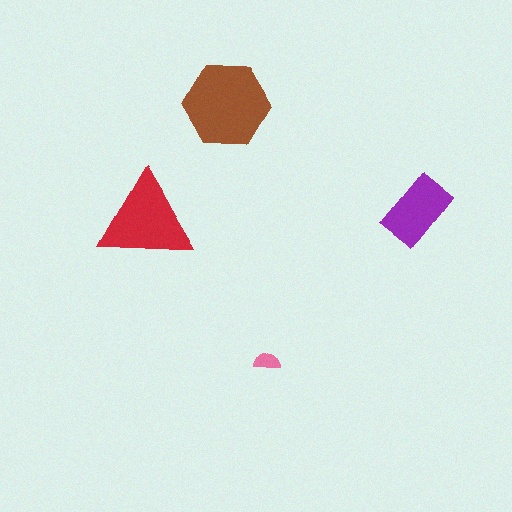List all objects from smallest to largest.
The pink semicircle, the purple rectangle, the red triangle, the brown hexagon.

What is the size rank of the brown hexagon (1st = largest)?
1st.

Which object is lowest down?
The pink semicircle is bottommost.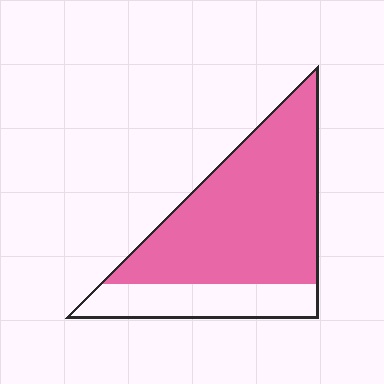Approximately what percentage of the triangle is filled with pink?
Approximately 75%.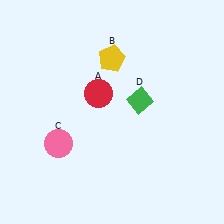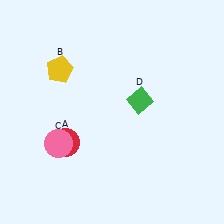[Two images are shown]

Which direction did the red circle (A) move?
The red circle (A) moved down.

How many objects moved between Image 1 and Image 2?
2 objects moved between the two images.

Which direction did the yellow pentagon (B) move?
The yellow pentagon (B) moved left.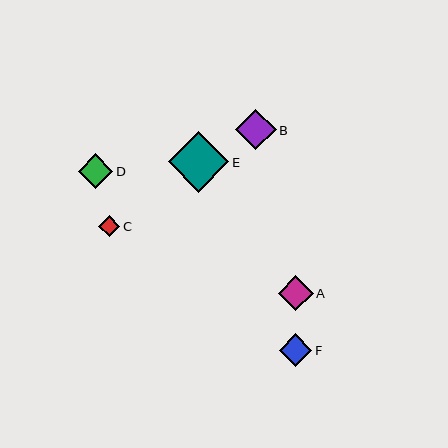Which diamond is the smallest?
Diamond C is the smallest with a size of approximately 21 pixels.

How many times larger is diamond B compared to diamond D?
Diamond B is approximately 1.2 times the size of diamond D.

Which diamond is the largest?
Diamond E is the largest with a size of approximately 61 pixels.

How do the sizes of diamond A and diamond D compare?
Diamond A and diamond D are approximately the same size.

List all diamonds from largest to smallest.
From largest to smallest: E, B, A, D, F, C.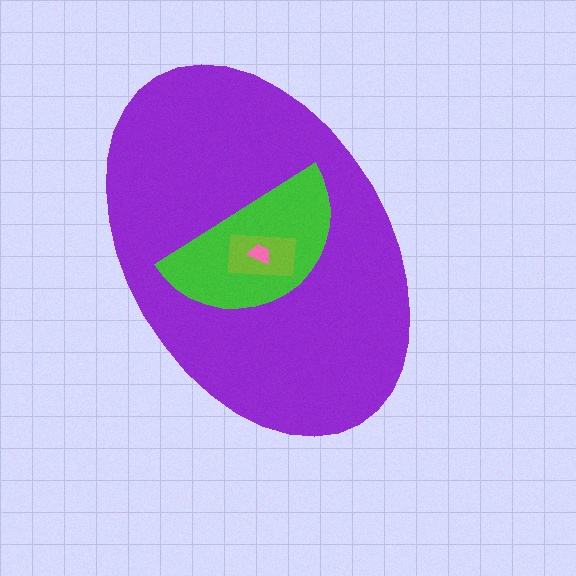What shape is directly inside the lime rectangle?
The pink trapezoid.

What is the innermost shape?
The pink trapezoid.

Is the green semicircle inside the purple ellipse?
Yes.